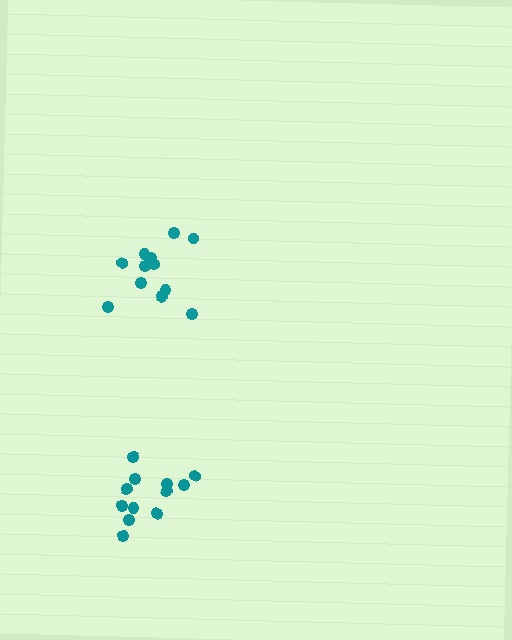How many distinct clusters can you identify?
There are 2 distinct clusters.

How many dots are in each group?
Group 1: 12 dots, Group 2: 12 dots (24 total).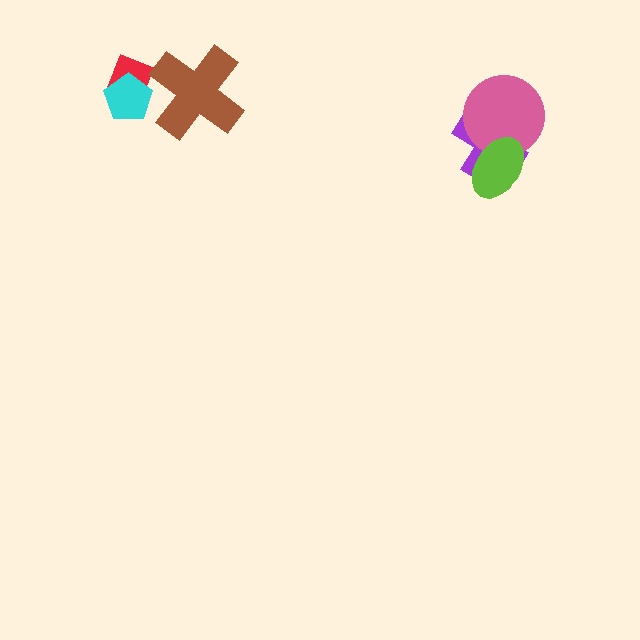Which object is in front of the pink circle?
The lime ellipse is in front of the pink circle.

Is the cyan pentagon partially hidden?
No, no other shape covers it.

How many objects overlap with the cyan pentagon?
1 object overlaps with the cyan pentagon.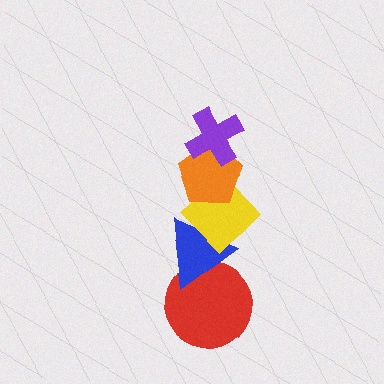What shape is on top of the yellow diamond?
The orange pentagon is on top of the yellow diamond.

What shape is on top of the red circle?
The blue triangle is on top of the red circle.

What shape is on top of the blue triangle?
The yellow diamond is on top of the blue triangle.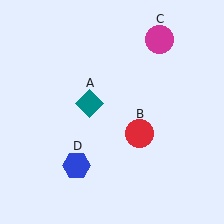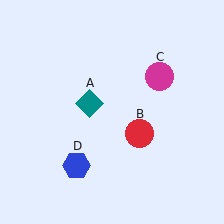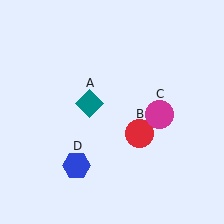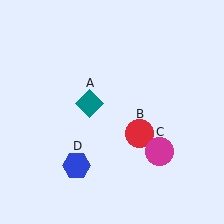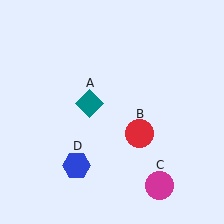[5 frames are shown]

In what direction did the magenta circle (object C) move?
The magenta circle (object C) moved down.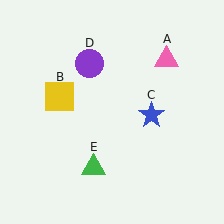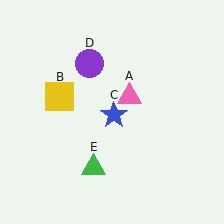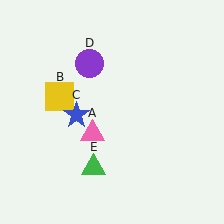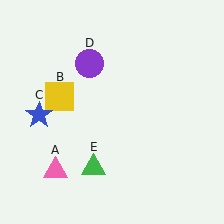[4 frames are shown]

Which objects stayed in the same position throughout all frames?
Yellow square (object B) and purple circle (object D) and green triangle (object E) remained stationary.